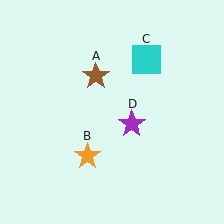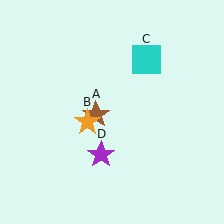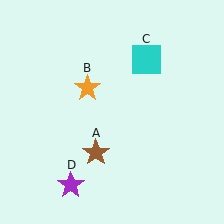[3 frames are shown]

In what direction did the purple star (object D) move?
The purple star (object D) moved down and to the left.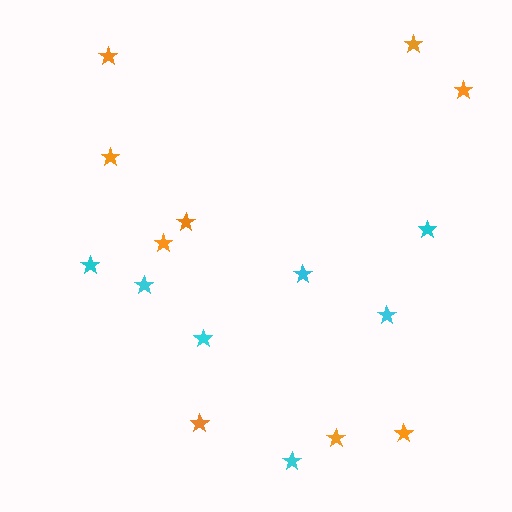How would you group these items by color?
There are 2 groups: one group of cyan stars (7) and one group of orange stars (9).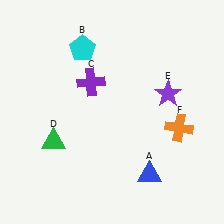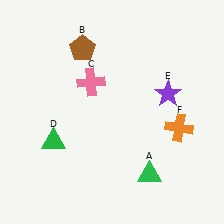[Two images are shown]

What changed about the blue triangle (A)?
In Image 1, A is blue. In Image 2, it changed to green.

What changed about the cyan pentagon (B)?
In Image 1, B is cyan. In Image 2, it changed to brown.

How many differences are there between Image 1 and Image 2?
There are 3 differences between the two images.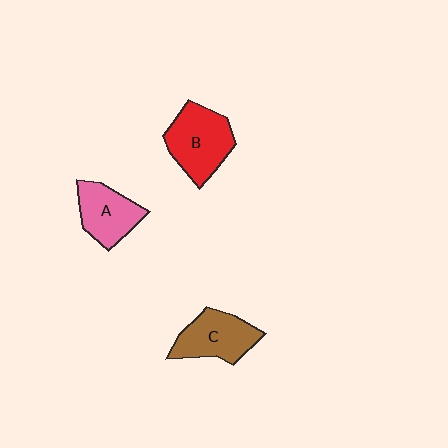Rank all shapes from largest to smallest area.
From largest to smallest: B (red), C (brown), A (pink).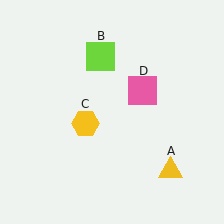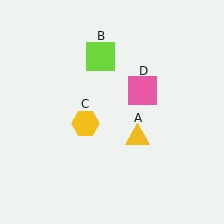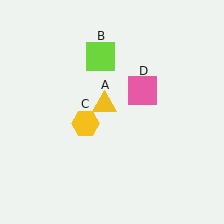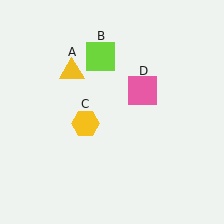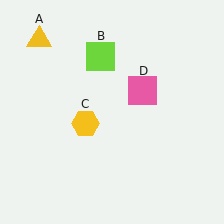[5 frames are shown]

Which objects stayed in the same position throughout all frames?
Lime square (object B) and yellow hexagon (object C) and pink square (object D) remained stationary.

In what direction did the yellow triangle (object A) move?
The yellow triangle (object A) moved up and to the left.